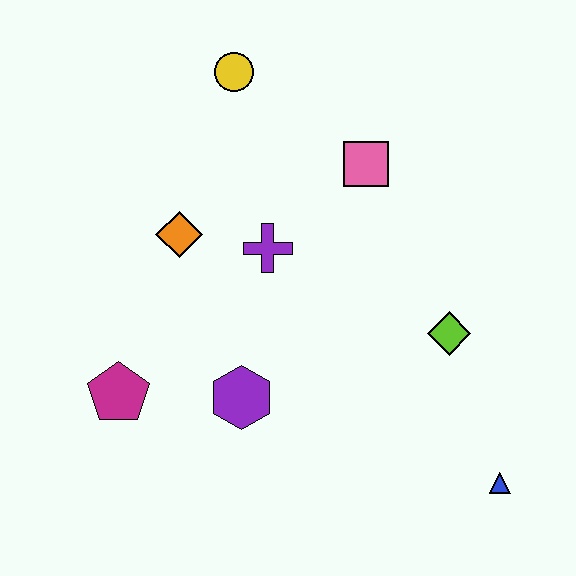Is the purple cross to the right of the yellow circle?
Yes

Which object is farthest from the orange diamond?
The blue triangle is farthest from the orange diamond.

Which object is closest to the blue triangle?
The lime diamond is closest to the blue triangle.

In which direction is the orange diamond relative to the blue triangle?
The orange diamond is to the left of the blue triangle.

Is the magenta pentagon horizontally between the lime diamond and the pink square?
No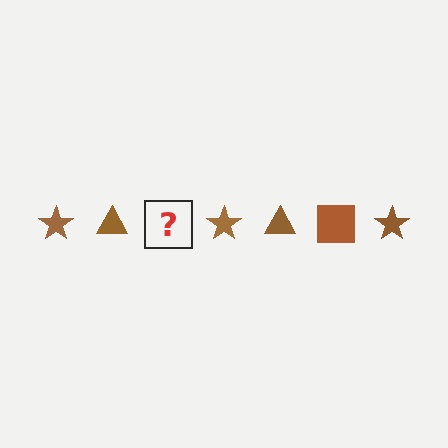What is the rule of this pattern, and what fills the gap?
The rule is that the pattern cycles through star, triangle, square shapes in brown. The gap should be filled with a brown square.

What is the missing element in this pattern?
The missing element is a brown square.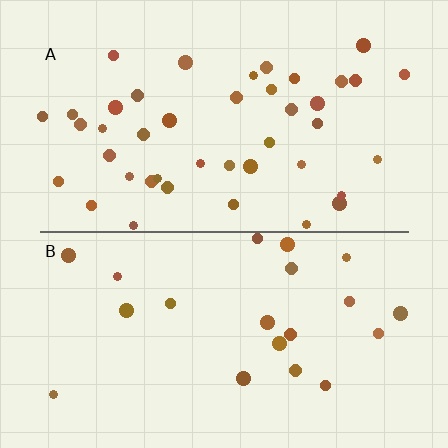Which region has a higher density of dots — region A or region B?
A (the top).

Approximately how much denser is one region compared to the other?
Approximately 2.0× — region A over region B.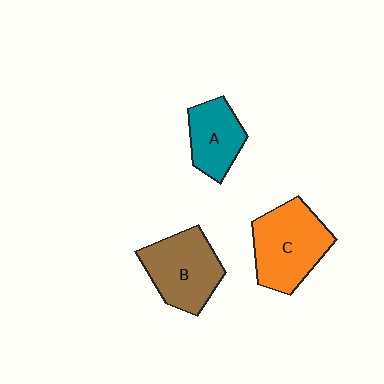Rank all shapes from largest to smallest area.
From largest to smallest: C (orange), B (brown), A (teal).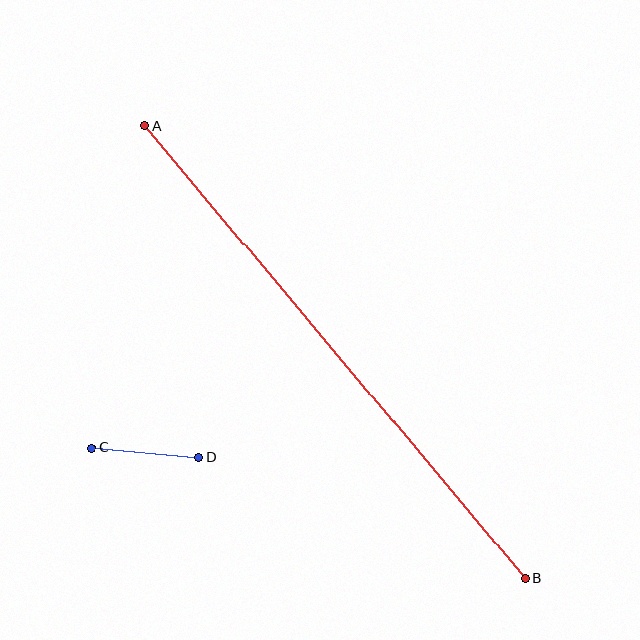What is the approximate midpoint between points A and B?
The midpoint is at approximately (335, 352) pixels.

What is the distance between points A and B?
The distance is approximately 591 pixels.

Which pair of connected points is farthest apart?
Points A and B are farthest apart.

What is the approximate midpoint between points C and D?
The midpoint is at approximately (145, 452) pixels.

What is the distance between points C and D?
The distance is approximately 108 pixels.